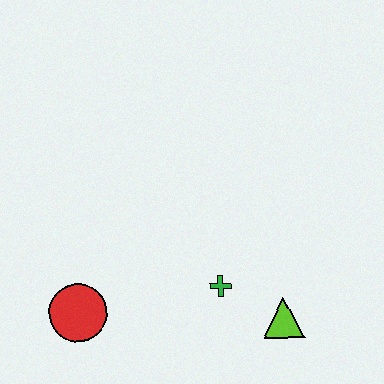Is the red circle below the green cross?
Yes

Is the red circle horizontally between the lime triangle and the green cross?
No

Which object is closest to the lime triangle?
The green cross is closest to the lime triangle.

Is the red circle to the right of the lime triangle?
No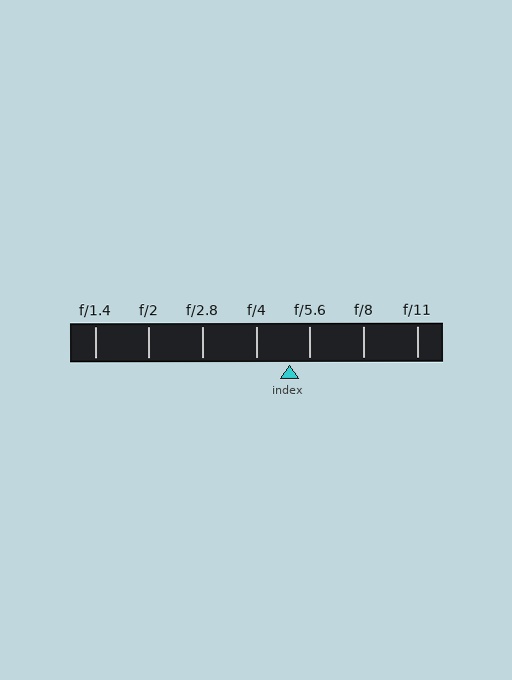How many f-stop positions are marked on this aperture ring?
There are 7 f-stop positions marked.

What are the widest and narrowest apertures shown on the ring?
The widest aperture shown is f/1.4 and the narrowest is f/11.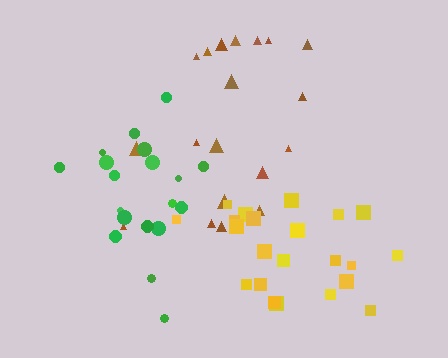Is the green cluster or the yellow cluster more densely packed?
Green.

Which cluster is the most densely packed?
Green.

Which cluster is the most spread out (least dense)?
Brown.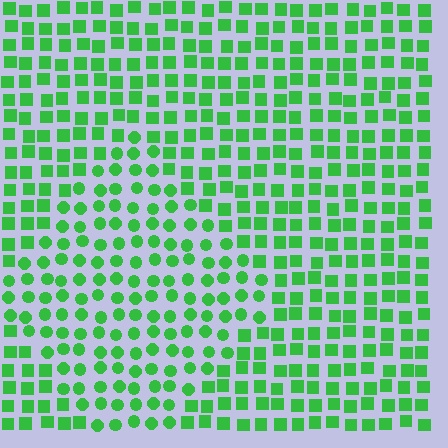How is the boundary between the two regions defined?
The boundary is defined by a change in element shape: circles inside vs. squares outside. All elements share the same color and spacing.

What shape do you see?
I see a diamond.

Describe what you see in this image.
The image is filled with small green elements arranged in a uniform grid. A diamond-shaped region contains circles, while the surrounding area contains squares. The boundary is defined purely by the change in element shape.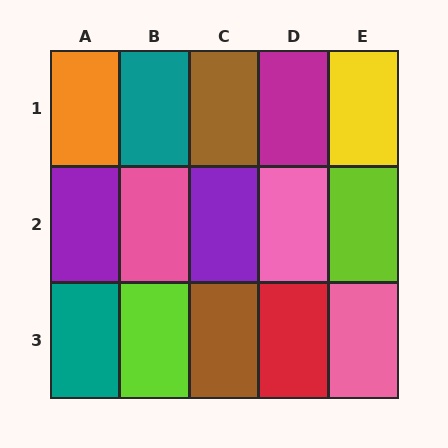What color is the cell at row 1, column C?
Brown.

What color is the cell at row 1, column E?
Yellow.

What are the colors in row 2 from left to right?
Purple, pink, purple, pink, lime.